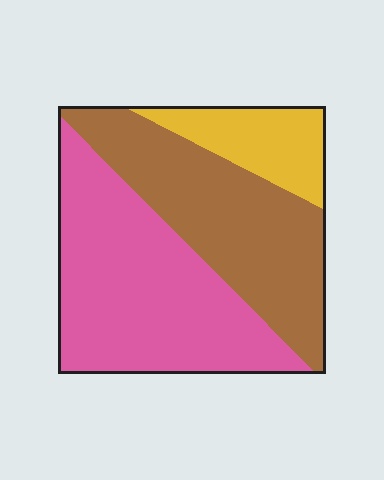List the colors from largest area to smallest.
From largest to smallest: pink, brown, yellow.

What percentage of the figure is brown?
Brown takes up between a third and a half of the figure.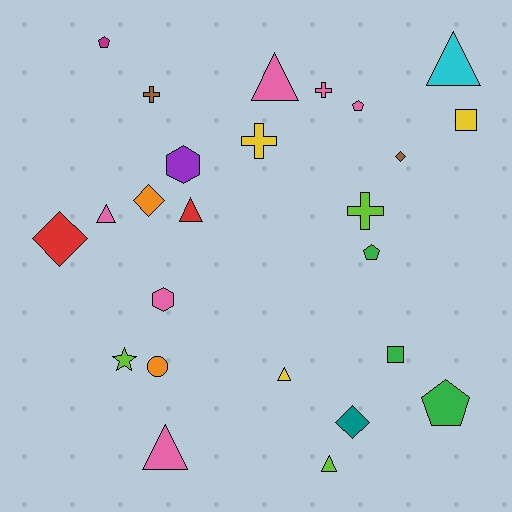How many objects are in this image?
There are 25 objects.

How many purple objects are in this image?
There is 1 purple object.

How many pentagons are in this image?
There are 4 pentagons.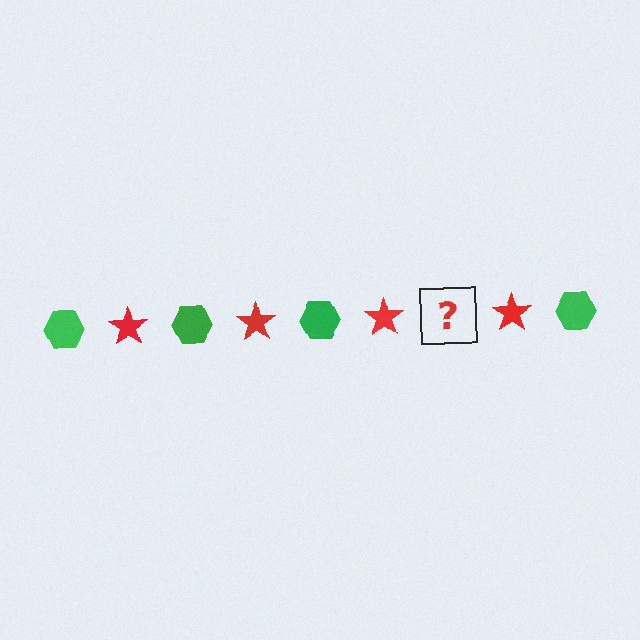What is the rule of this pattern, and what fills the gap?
The rule is that the pattern alternates between green hexagon and red star. The gap should be filled with a green hexagon.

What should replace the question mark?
The question mark should be replaced with a green hexagon.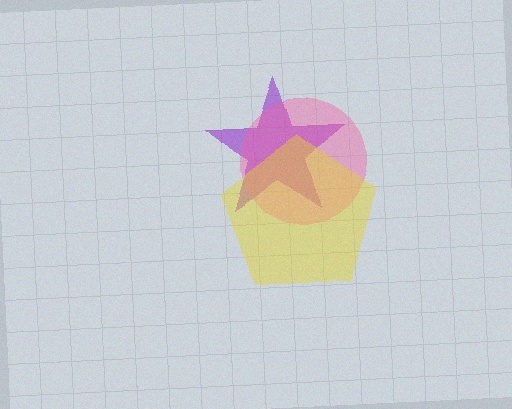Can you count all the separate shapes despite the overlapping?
Yes, there are 3 separate shapes.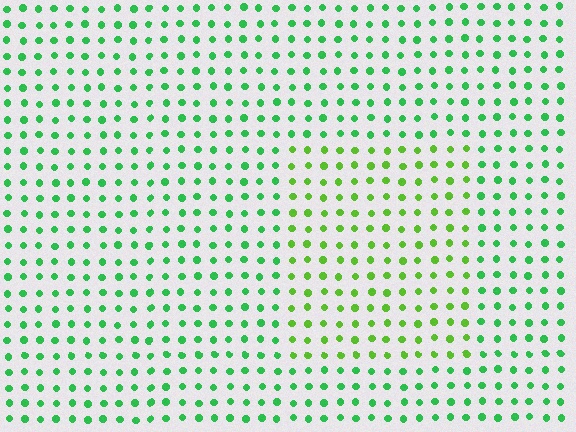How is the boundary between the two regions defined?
The boundary is defined purely by a slight shift in hue (about 32 degrees). Spacing, size, and orientation are identical on both sides.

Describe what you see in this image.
The image is filled with small green elements in a uniform arrangement. A rectangle-shaped region is visible where the elements are tinted to a slightly different hue, forming a subtle color boundary.